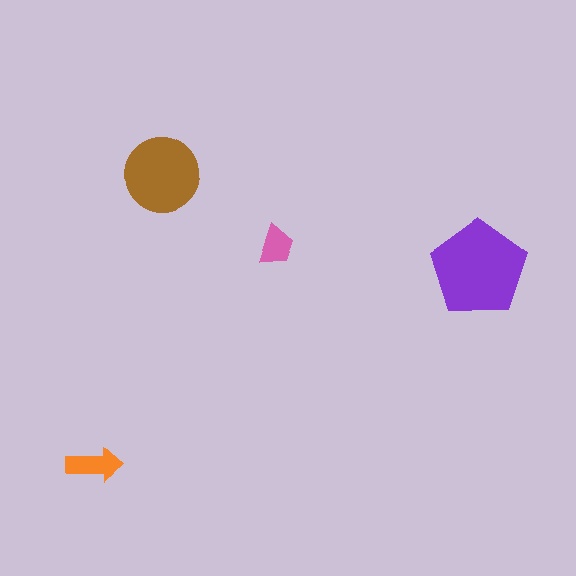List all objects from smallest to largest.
The pink trapezoid, the orange arrow, the brown circle, the purple pentagon.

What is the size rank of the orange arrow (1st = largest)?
3rd.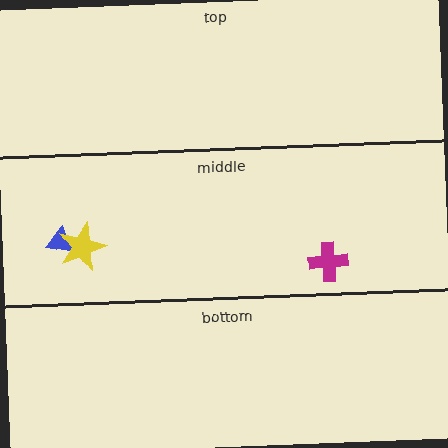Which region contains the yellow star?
The middle region.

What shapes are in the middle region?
The blue triangle, the yellow star, the magenta cross.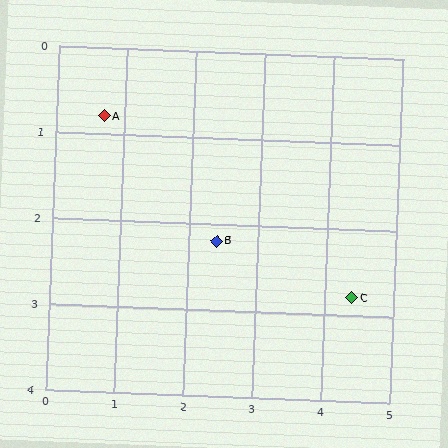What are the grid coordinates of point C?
Point C is at approximately (4.4, 2.8).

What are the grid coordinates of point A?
Point A is at approximately (0.7, 0.8).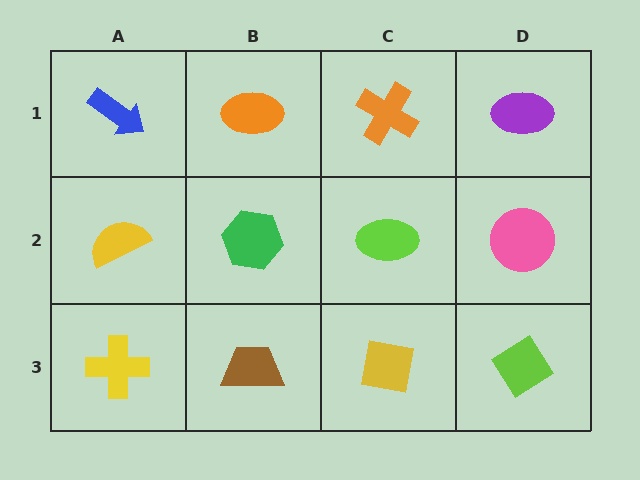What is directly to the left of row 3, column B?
A yellow cross.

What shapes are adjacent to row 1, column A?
A yellow semicircle (row 2, column A), an orange ellipse (row 1, column B).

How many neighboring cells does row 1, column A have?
2.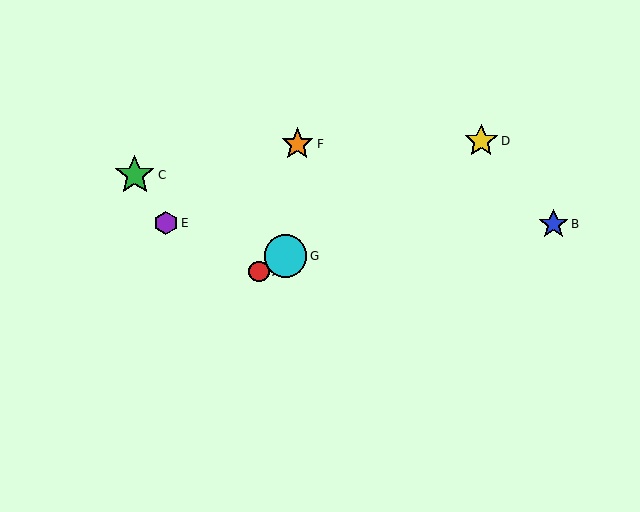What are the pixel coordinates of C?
Object C is at (135, 175).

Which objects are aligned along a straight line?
Objects A, D, G are aligned along a straight line.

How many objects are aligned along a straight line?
3 objects (A, D, G) are aligned along a straight line.